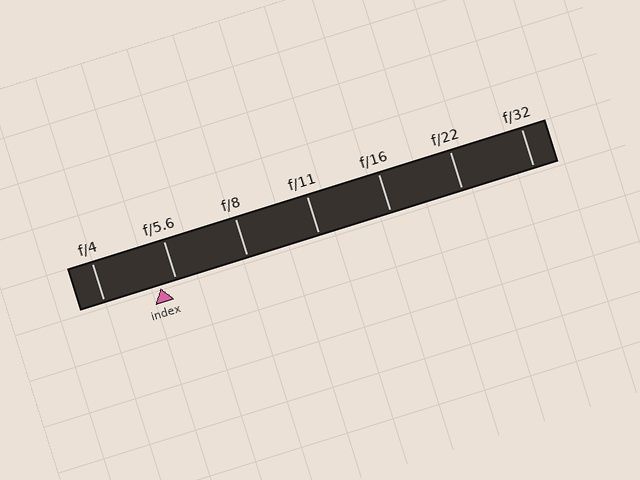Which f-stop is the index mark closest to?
The index mark is closest to f/5.6.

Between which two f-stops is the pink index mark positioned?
The index mark is between f/4 and f/5.6.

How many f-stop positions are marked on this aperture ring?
There are 7 f-stop positions marked.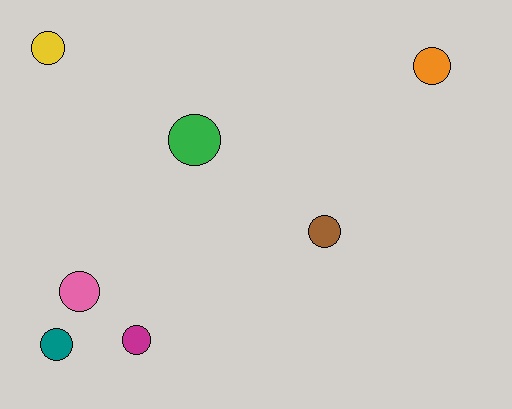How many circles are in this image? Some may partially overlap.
There are 7 circles.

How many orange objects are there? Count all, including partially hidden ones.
There is 1 orange object.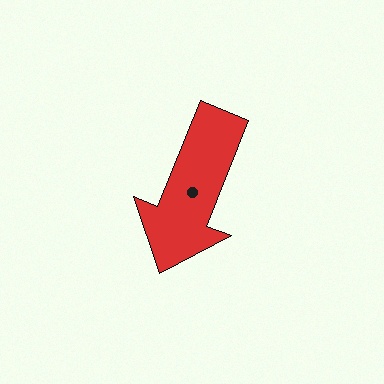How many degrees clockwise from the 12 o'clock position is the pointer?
Approximately 202 degrees.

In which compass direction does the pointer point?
South.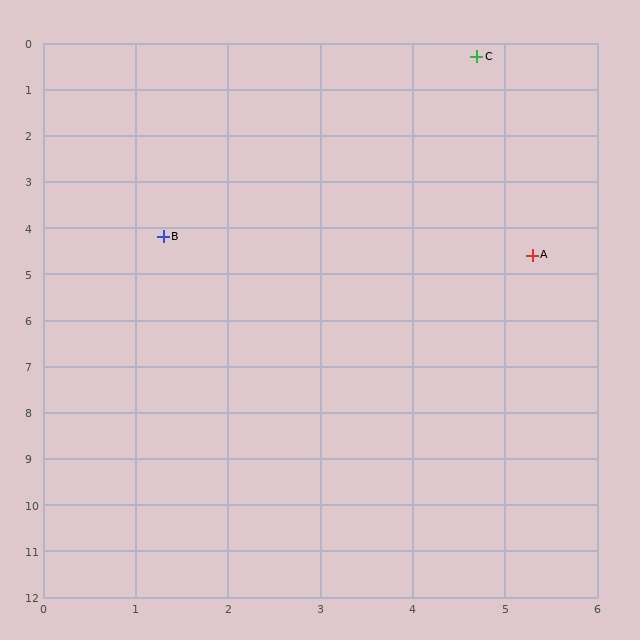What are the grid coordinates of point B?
Point B is at approximately (1.3, 4.2).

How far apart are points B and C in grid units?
Points B and C are about 5.2 grid units apart.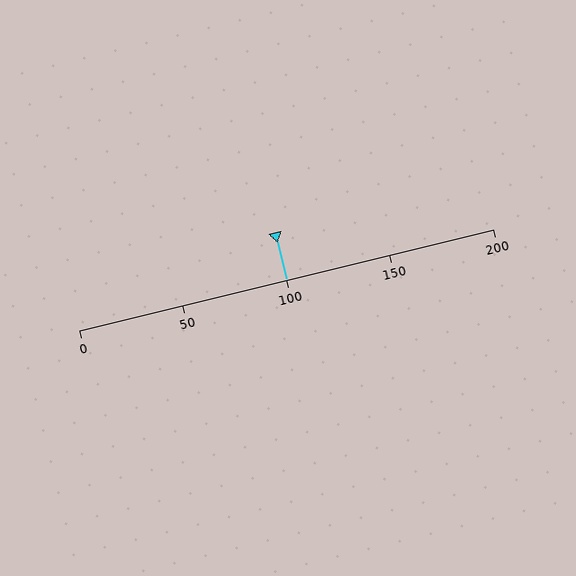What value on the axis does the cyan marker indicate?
The marker indicates approximately 100.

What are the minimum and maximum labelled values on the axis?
The axis runs from 0 to 200.